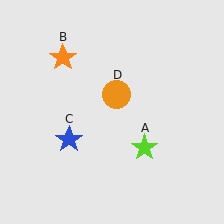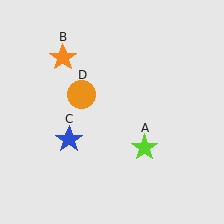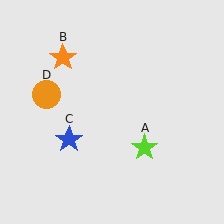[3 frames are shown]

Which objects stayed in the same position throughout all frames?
Lime star (object A) and orange star (object B) and blue star (object C) remained stationary.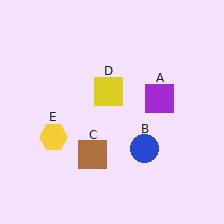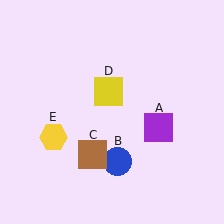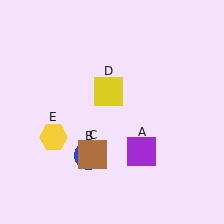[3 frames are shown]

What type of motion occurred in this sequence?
The purple square (object A), blue circle (object B) rotated clockwise around the center of the scene.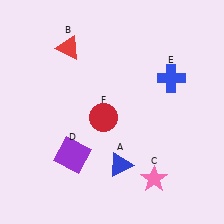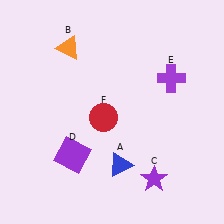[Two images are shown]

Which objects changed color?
B changed from red to orange. C changed from pink to purple. E changed from blue to purple.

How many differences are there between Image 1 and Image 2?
There are 3 differences between the two images.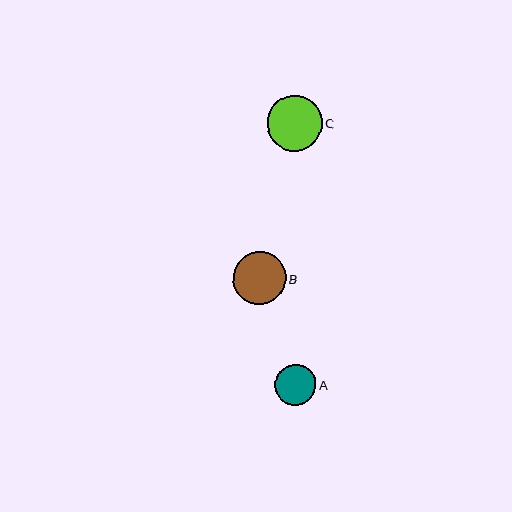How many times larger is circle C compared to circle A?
Circle C is approximately 1.3 times the size of circle A.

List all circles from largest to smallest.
From largest to smallest: C, B, A.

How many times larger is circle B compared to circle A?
Circle B is approximately 1.3 times the size of circle A.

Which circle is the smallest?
Circle A is the smallest with a size of approximately 41 pixels.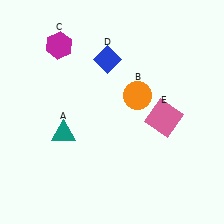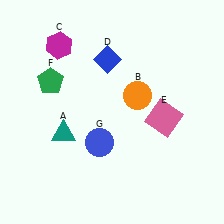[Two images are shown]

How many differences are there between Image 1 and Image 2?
There are 2 differences between the two images.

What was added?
A green pentagon (F), a blue circle (G) were added in Image 2.